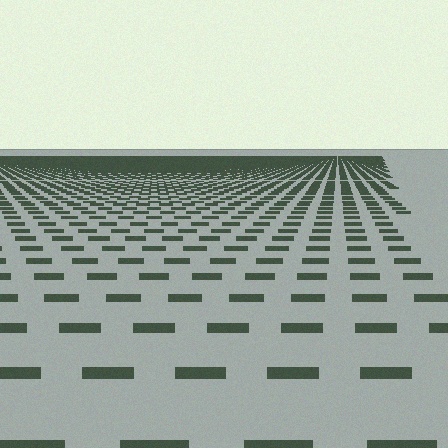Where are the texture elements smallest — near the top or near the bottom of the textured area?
Near the top.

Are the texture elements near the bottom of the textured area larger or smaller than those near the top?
Larger. Near the bottom, elements are closer to the viewer and appear at a bigger on-screen size.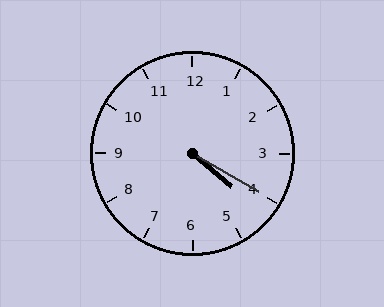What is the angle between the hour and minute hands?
Approximately 10 degrees.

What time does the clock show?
4:20.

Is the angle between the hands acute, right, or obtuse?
It is acute.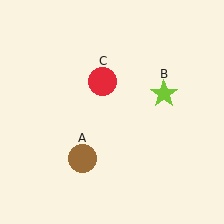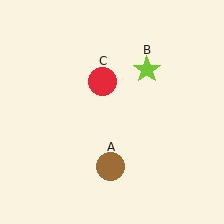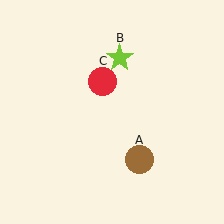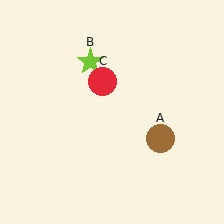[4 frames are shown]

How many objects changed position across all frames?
2 objects changed position: brown circle (object A), lime star (object B).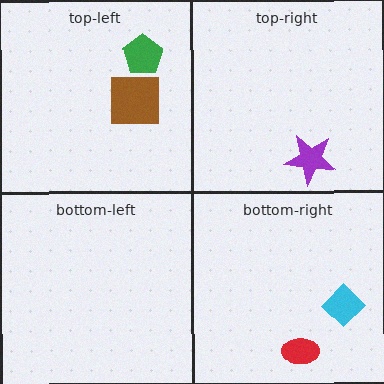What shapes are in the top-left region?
The green pentagon, the brown square.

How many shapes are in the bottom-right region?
2.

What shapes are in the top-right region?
The purple star.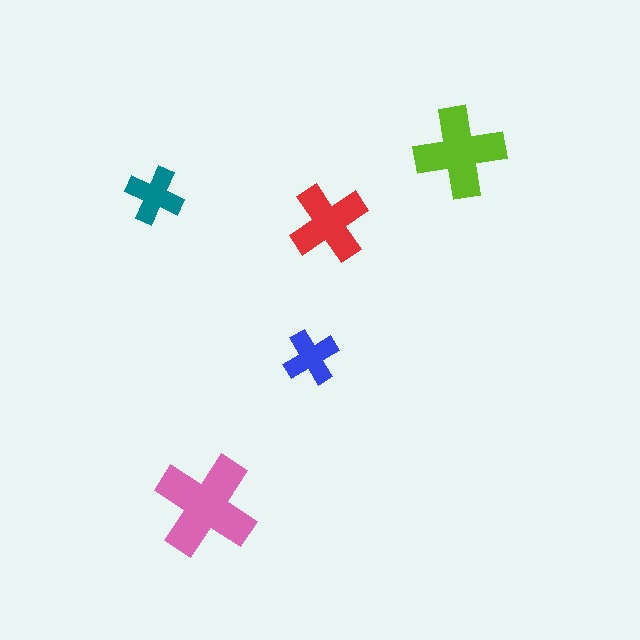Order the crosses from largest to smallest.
the pink one, the lime one, the red one, the teal one, the blue one.